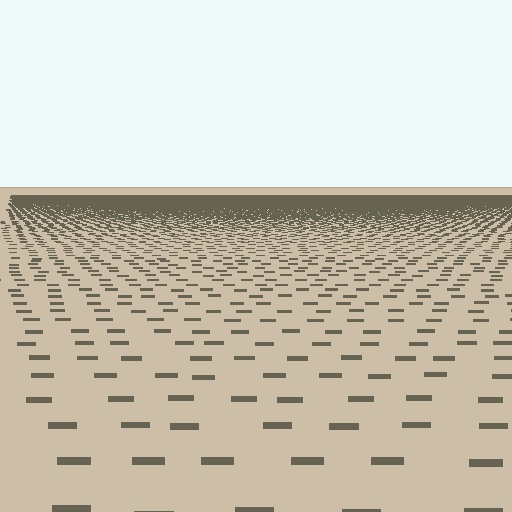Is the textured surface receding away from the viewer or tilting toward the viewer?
The surface is receding away from the viewer. Texture elements get smaller and denser toward the top.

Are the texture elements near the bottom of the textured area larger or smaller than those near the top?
Larger. Near the bottom, elements are closer to the viewer and appear at a bigger on-screen size.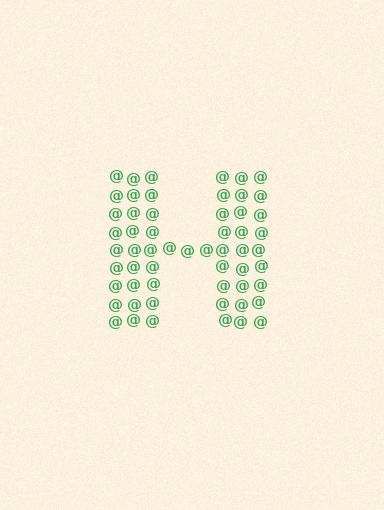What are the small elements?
The small elements are at signs.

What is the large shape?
The large shape is the letter H.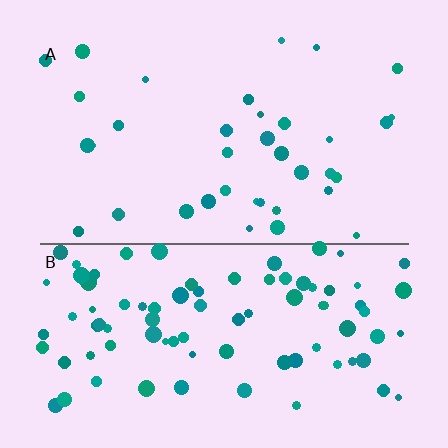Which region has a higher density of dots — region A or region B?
B (the bottom).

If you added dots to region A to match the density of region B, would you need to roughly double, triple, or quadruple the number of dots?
Approximately double.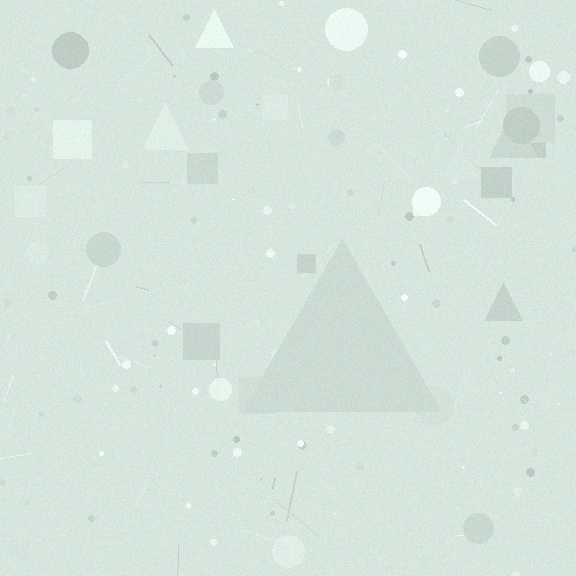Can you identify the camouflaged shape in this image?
The camouflaged shape is a triangle.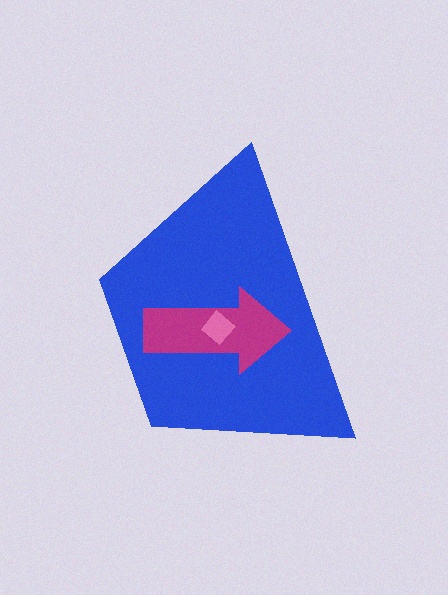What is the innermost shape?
The pink diamond.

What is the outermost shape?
The blue trapezoid.